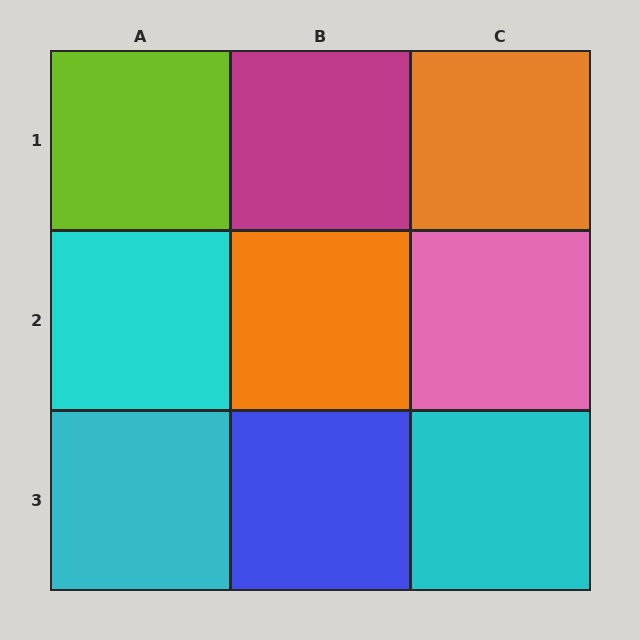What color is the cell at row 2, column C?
Pink.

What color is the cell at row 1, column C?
Orange.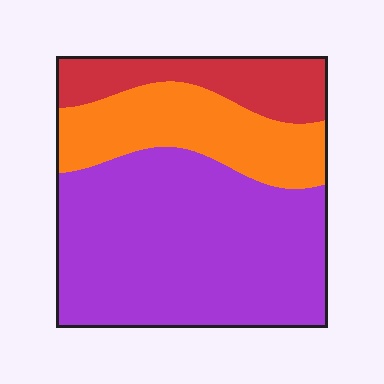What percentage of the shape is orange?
Orange covers 24% of the shape.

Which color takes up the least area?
Red, at roughly 15%.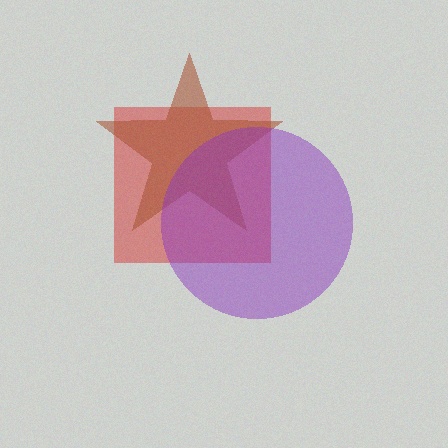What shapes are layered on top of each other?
The layered shapes are: a red square, a brown star, a purple circle.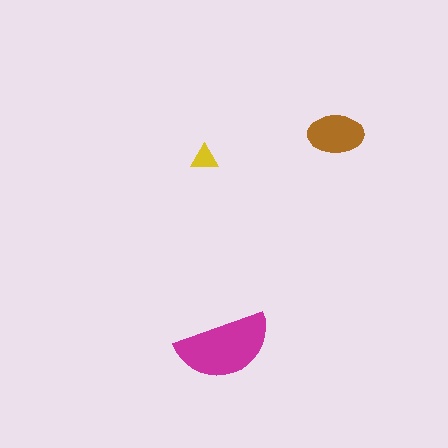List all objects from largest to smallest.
The magenta semicircle, the brown ellipse, the yellow triangle.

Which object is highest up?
The brown ellipse is topmost.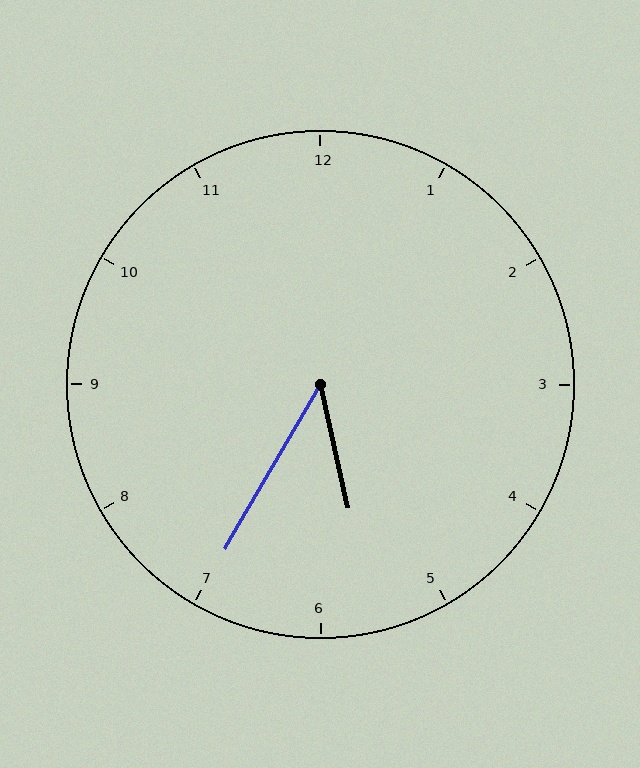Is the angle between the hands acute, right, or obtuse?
It is acute.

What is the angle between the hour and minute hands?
Approximately 42 degrees.